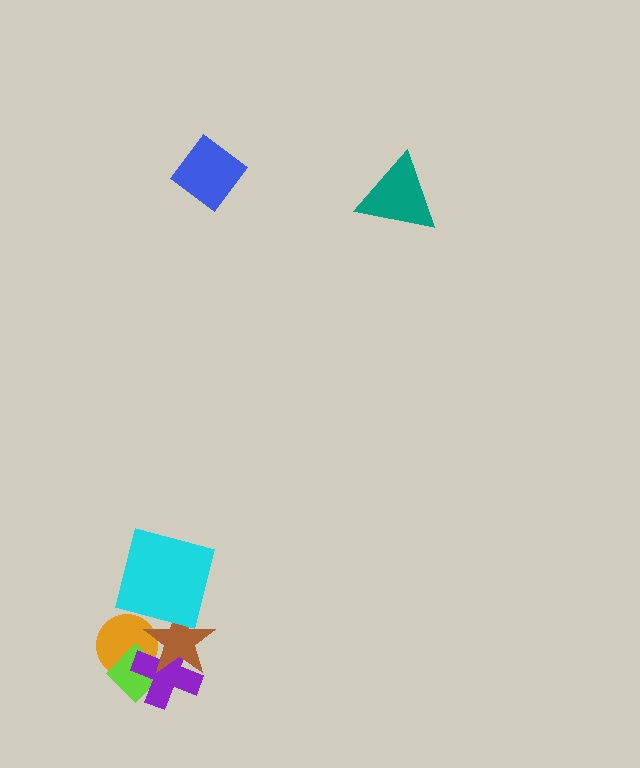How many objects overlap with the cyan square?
1 object overlaps with the cyan square.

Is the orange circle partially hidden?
Yes, it is partially covered by another shape.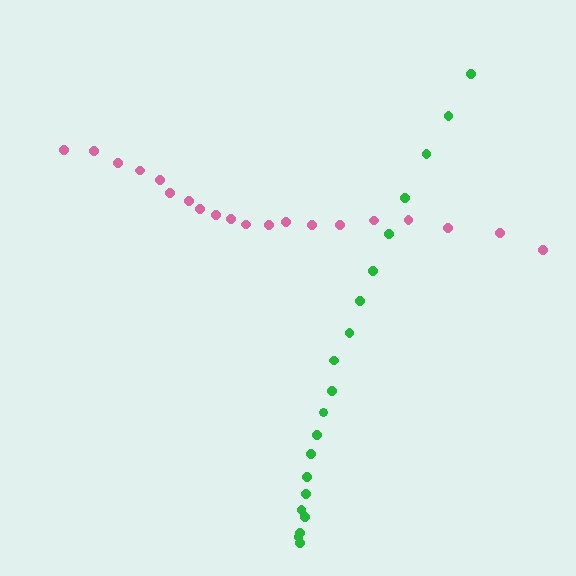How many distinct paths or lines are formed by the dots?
There are 2 distinct paths.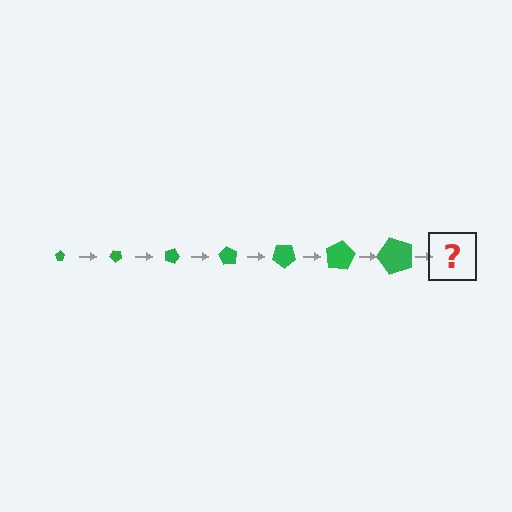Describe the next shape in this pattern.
It should be a pentagon, larger than the previous one and rotated 315 degrees from the start.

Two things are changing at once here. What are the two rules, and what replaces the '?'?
The two rules are that the pentagon grows larger each step and it rotates 45 degrees each step. The '?' should be a pentagon, larger than the previous one and rotated 315 degrees from the start.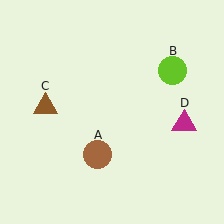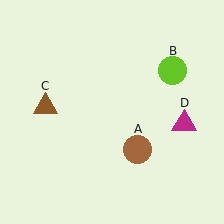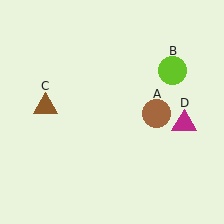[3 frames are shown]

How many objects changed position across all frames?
1 object changed position: brown circle (object A).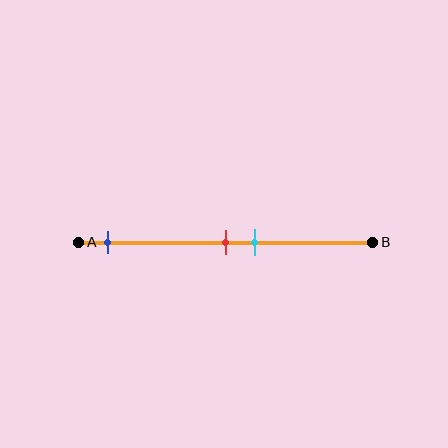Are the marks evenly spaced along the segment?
No, the marks are not evenly spaced.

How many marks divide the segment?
There are 3 marks dividing the segment.